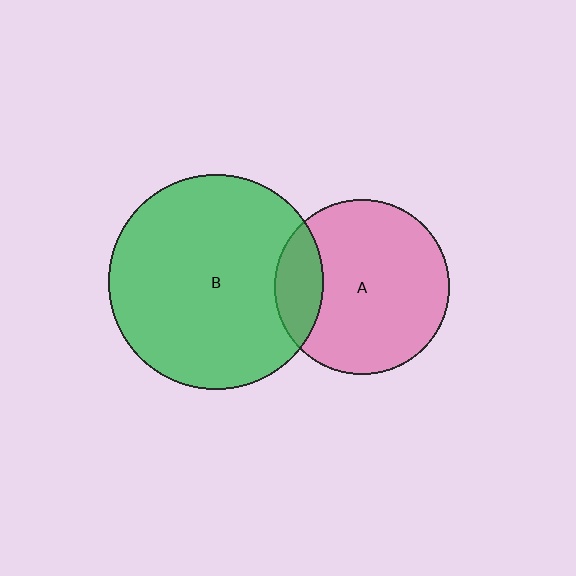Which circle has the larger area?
Circle B (green).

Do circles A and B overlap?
Yes.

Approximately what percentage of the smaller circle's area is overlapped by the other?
Approximately 20%.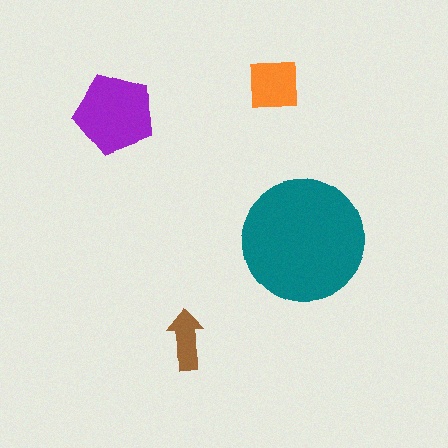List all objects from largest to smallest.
The teal circle, the purple pentagon, the orange square, the brown arrow.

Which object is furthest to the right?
The teal circle is rightmost.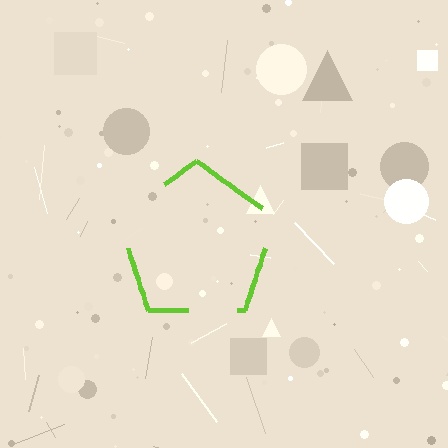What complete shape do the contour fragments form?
The contour fragments form a pentagon.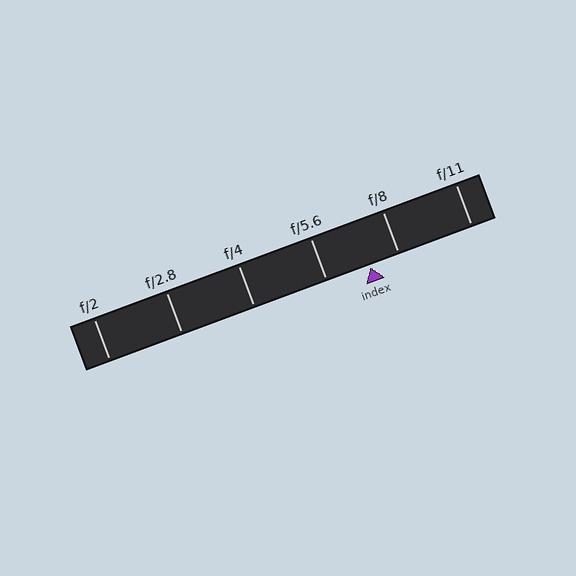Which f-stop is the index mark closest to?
The index mark is closest to f/8.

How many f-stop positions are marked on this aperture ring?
There are 6 f-stop positions marked.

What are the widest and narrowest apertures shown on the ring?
The widest aperture shown is f/2 and the narrowest is f/11.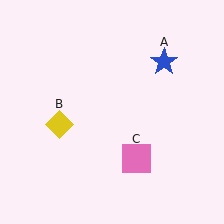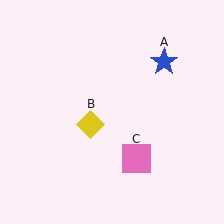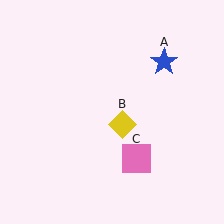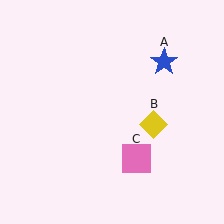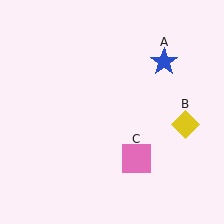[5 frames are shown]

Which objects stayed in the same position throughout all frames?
Blue star (object A) and pink square (object C) remained stationary.